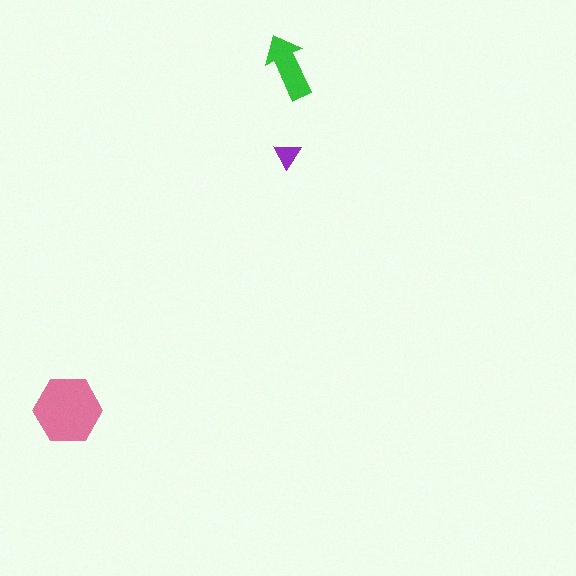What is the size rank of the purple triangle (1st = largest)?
3rd.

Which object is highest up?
The green arrow is topmost.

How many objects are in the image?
There are 3 objects in the image.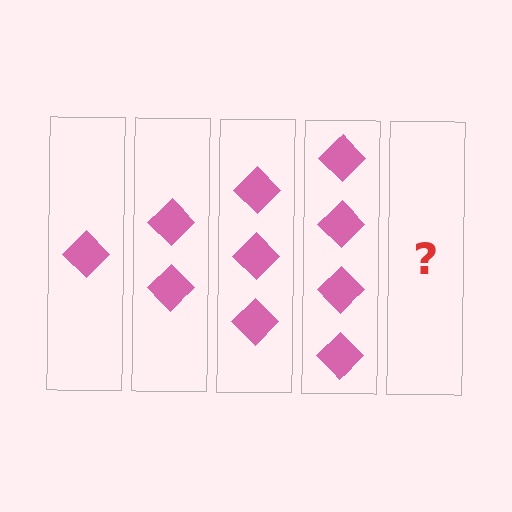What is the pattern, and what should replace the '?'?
The pattern is that each step adds one more diamond. The '?' should be 5 diamonds.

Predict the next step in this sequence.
The next step is 5 diamonds.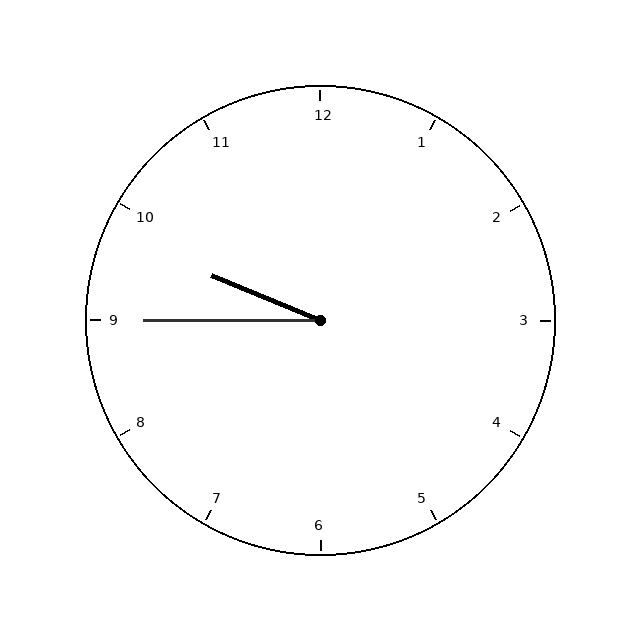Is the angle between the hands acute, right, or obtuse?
It is acute.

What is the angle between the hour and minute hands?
Approximately 22 degrees.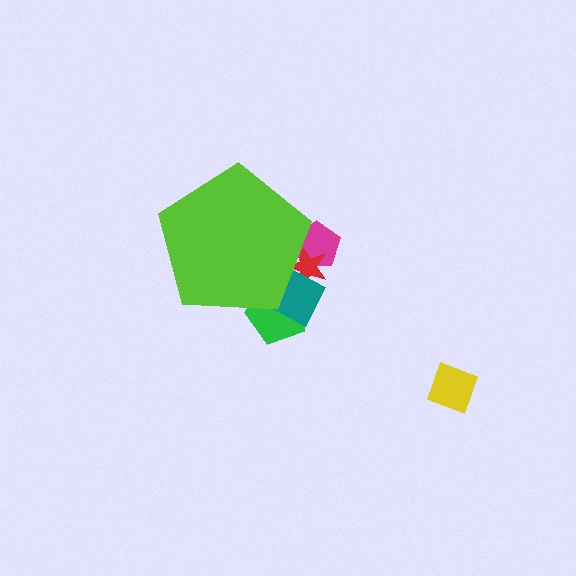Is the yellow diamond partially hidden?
No, the yellow diamond is fully visible.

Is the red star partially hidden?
Yes, the red star is partially hidden behind the lime pentagon.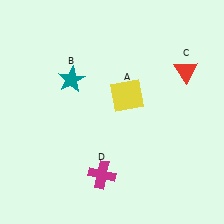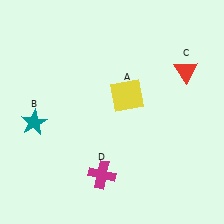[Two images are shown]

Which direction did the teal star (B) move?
The teal star (B) moved down.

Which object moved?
The teal star (B) moved down.